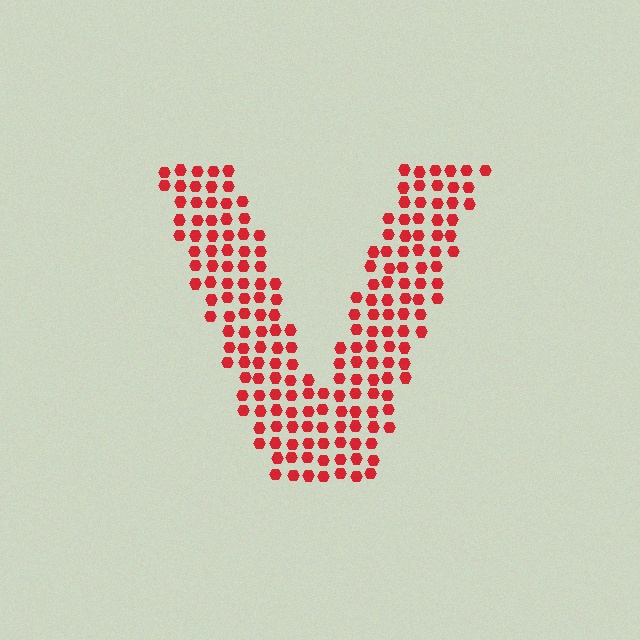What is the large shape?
The large shape is the letter V.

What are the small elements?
The small elements are hexagons.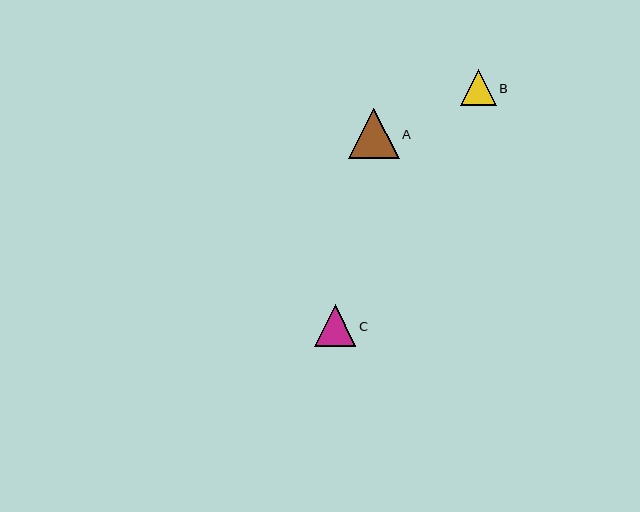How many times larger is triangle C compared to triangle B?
Triangle C is approximately 1.2 times the size of triangle B.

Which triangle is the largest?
Triangle A is the largest with a size of approximately 50 pixels.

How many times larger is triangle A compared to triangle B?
Triangle A is approximately 1.4 times the size of triangle B.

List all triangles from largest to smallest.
From largest to smallest: A, C, B.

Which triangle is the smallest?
Triangle B is the smallest with a size of approximately 36 pixels.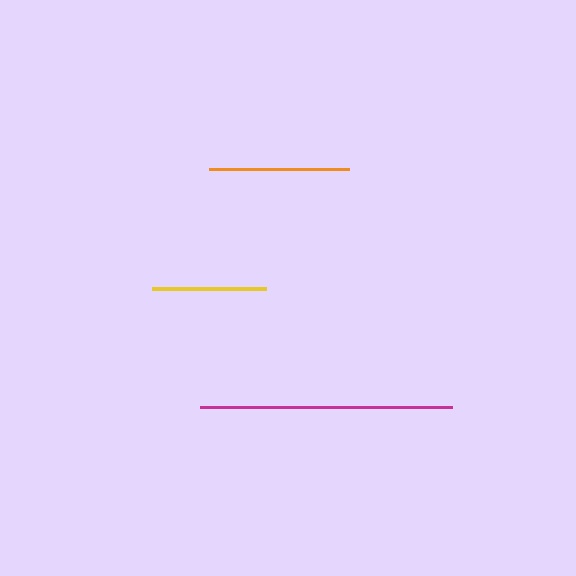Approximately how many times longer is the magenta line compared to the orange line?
The magenta line is approximately 1.8 times the length of the orange line.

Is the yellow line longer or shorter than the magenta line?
The magenta line is longer than the yellow line.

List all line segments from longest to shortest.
From longest to shortest: magenta, orange, yellow.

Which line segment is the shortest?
The yellow line is the shortest at approximately 114 pixels.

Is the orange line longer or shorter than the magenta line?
The magenta line is longer than the orange line.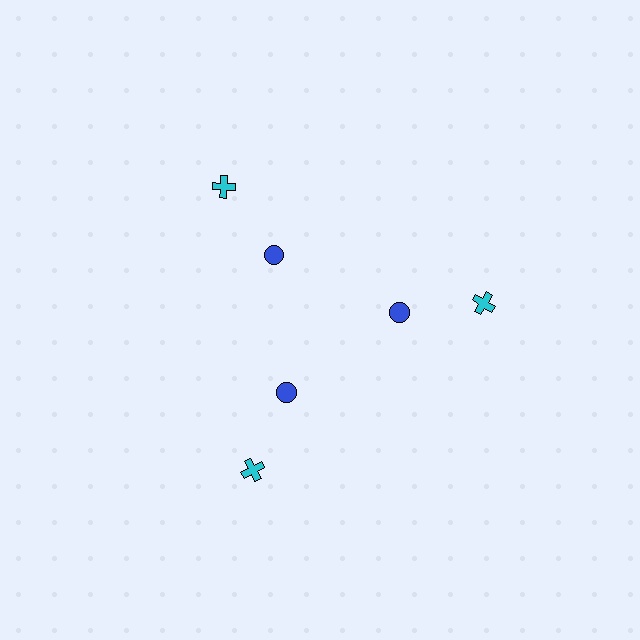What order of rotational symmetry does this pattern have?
This pattern has 3-fold rotational symmetry.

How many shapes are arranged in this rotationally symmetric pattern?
There are 6 shapes, arranged in 3 groups of 2.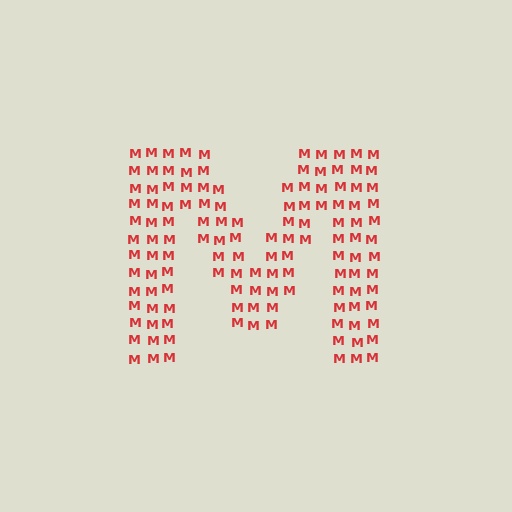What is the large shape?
The large shape is the letter M.